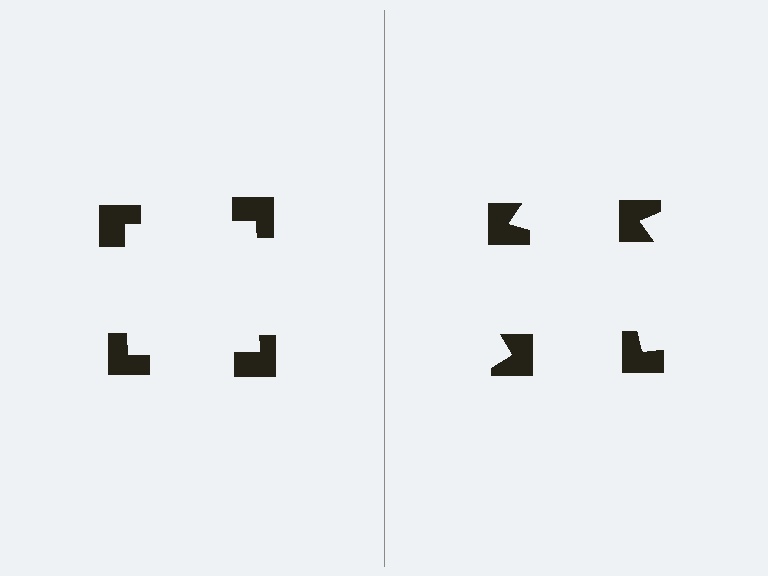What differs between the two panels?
The notched squares are positioned identically on both sides; only the wedge orientations differ. On the left they align to a square; on the right they are misaligned.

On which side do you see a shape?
An illusory square appears on the left side. On the right side the wedge cuts are rotated, so no coherent shape forms.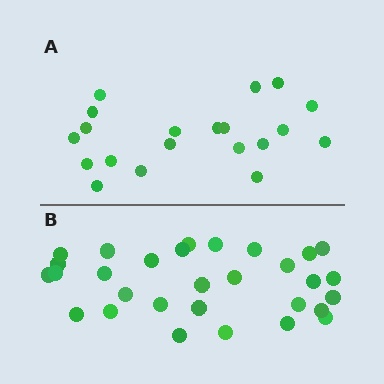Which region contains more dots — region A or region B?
Region B (the bottom region) has more dots.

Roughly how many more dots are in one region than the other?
Region B has roughly 10 or so more dots than region A.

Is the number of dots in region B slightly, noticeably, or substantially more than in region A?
Region B has substantially more. The ratio is roughly 1.5 to 1.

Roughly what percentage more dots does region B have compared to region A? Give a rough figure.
About 50% more.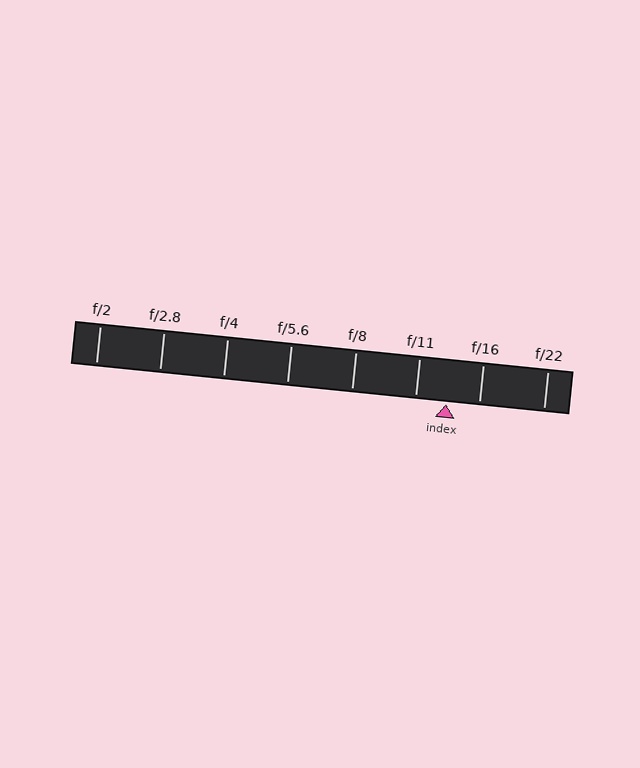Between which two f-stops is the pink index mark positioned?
The index mark is between f/11 and f/16.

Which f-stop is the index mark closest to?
The index mark is closest to f/11.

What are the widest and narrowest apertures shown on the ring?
The widest aperture shown is f/2 and the narrowest is f/22.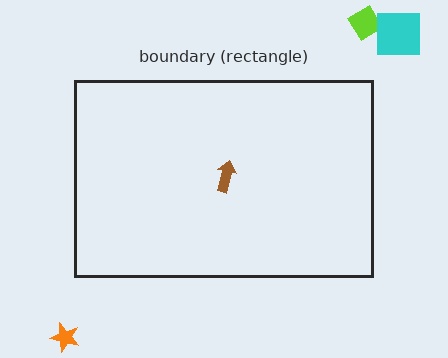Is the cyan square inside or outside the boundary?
Outside.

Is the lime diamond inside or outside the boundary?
Outside.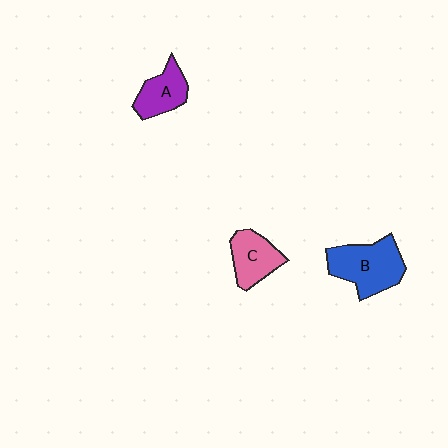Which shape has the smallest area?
Shape A (purple).